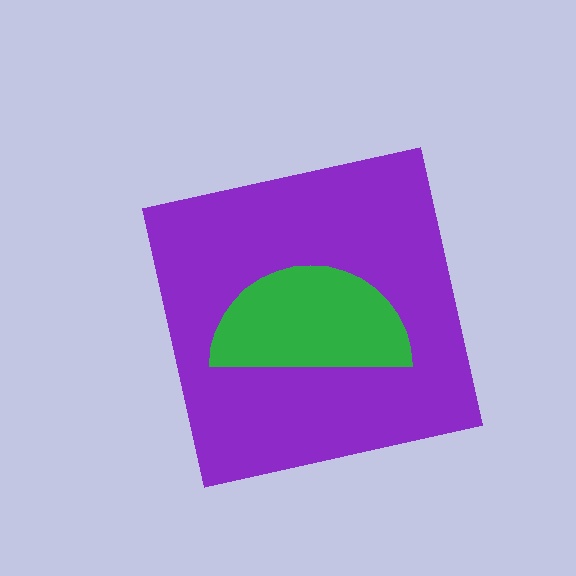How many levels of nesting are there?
2.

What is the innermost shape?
The green semicircle.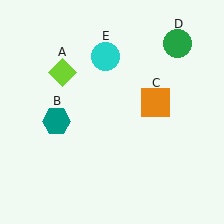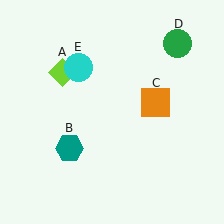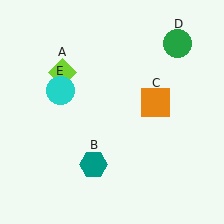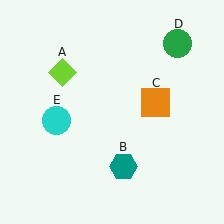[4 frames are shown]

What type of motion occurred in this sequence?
The teal hexagon (object B), cyan circle (object E) rotated counterclockwise around the center of the scene.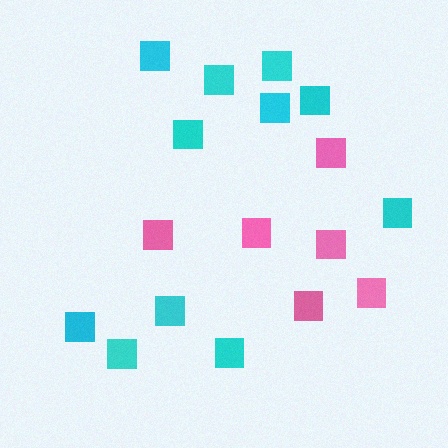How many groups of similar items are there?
There are 2 groups: one group of pink squares (6) and one group of cyan squares (11).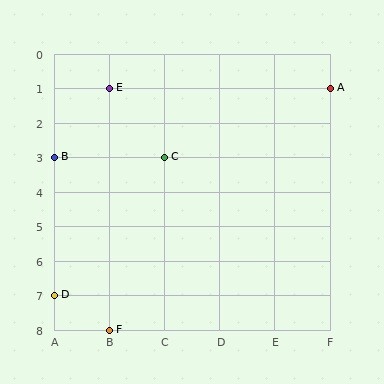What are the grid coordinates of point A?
Point A is at grid coordinates (F, 1).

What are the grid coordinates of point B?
Point B is at grid coordinates (A, 3).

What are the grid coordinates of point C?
Point C is at grid coordinates (C, 3).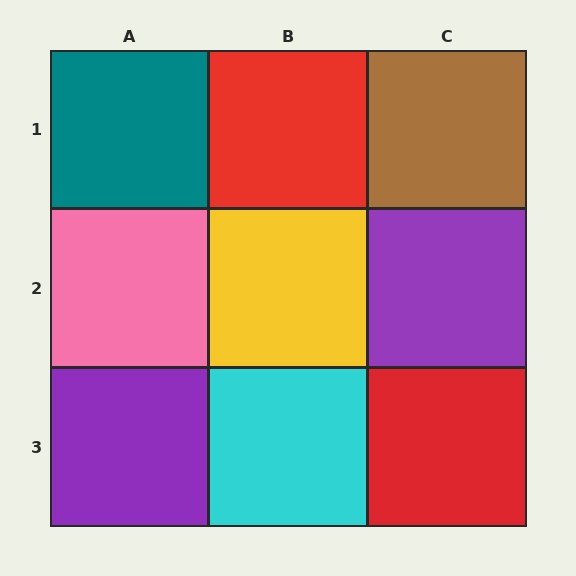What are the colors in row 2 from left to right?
Pink, yellow, purple.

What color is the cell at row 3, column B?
Cyan.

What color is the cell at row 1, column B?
Red.